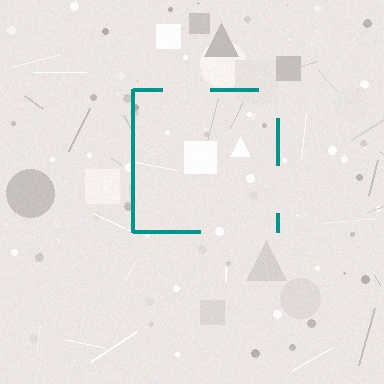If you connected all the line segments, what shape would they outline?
They would outline a square.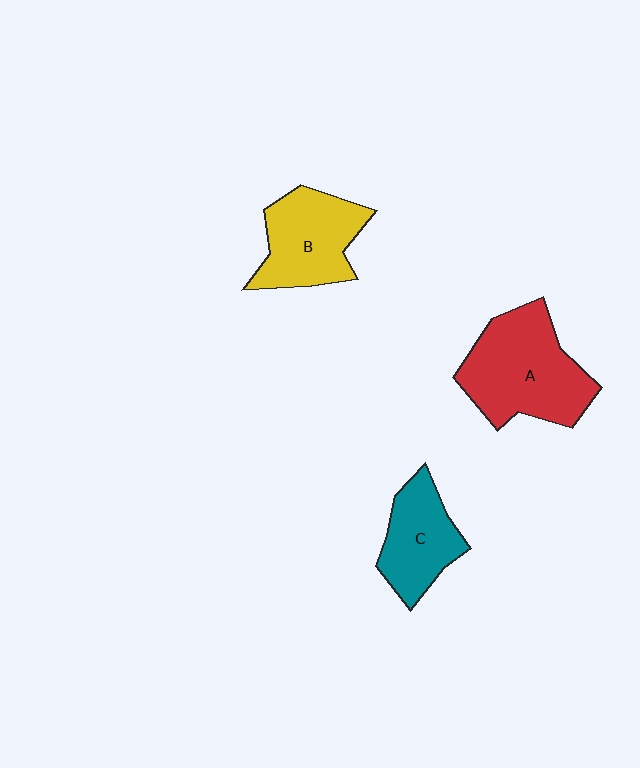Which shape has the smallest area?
Shape C (teal).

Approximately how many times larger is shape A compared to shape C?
Approximately 1.6 times.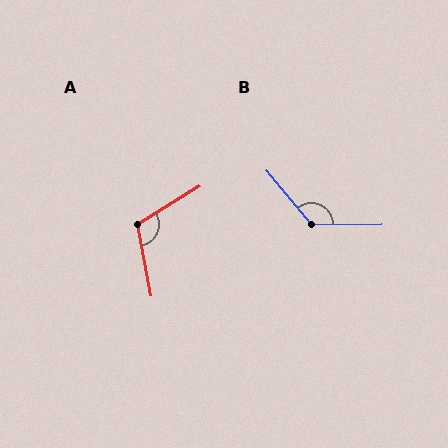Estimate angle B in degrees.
Approximately 129 degrees.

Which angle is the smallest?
A, at approximately 111 degrees.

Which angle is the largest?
B, at approximately 129 degrees.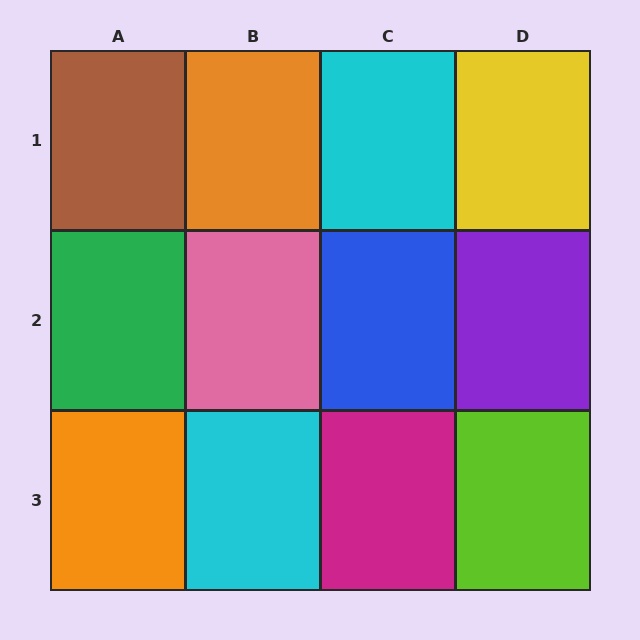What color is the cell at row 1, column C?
Cyan.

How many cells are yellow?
1 cell is yellow.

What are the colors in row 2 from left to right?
Green, pink, blue, purple.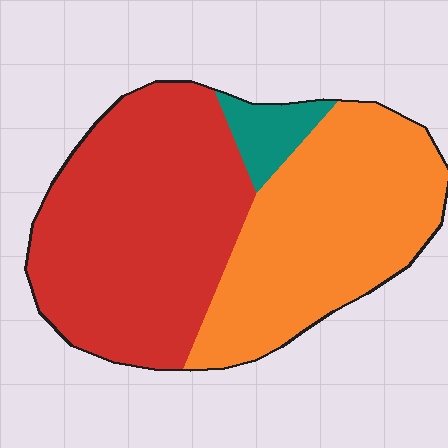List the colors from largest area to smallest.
From largest to smallest: red, orange, teal.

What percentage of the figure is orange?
Orange takes up about two fifths (2/5) of the figure.